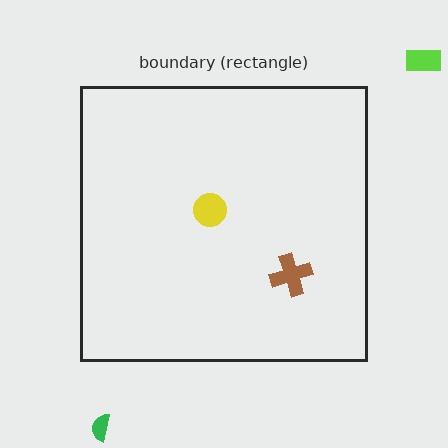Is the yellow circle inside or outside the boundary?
Inside.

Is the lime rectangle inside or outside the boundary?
Outside.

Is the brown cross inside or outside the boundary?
Inside.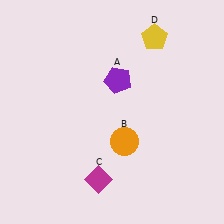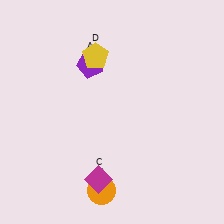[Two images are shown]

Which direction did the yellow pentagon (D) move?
The yellow pentagon (D) moved left.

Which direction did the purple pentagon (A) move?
The purple pentagon (A) moved left.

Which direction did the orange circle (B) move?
The orange circle (B) moved down.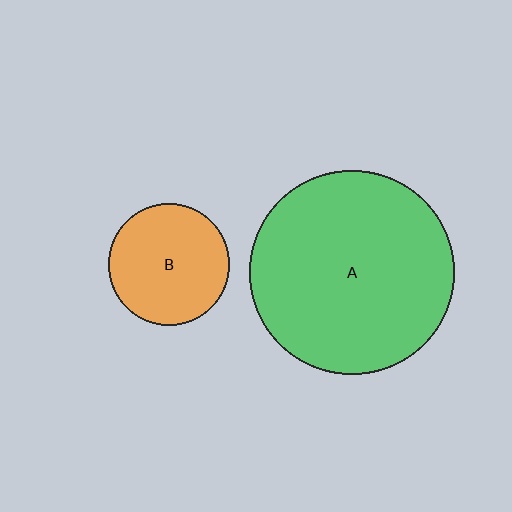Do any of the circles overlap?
No, none of the circles overlap.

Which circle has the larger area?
Circle A (green).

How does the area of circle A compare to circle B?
Approximately 2.9 times.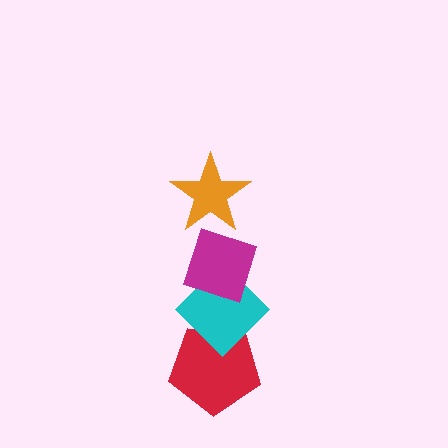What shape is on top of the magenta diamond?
The orange star is on top of the magenta diamond.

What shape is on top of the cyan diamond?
The magenta diamond is on top of the cyan diamond.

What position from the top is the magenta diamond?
The magenta diamond is 2nd from the top.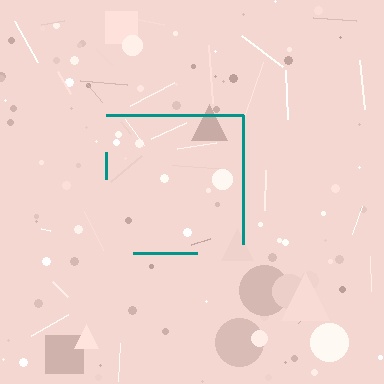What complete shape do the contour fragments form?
The contour fragments form a square.